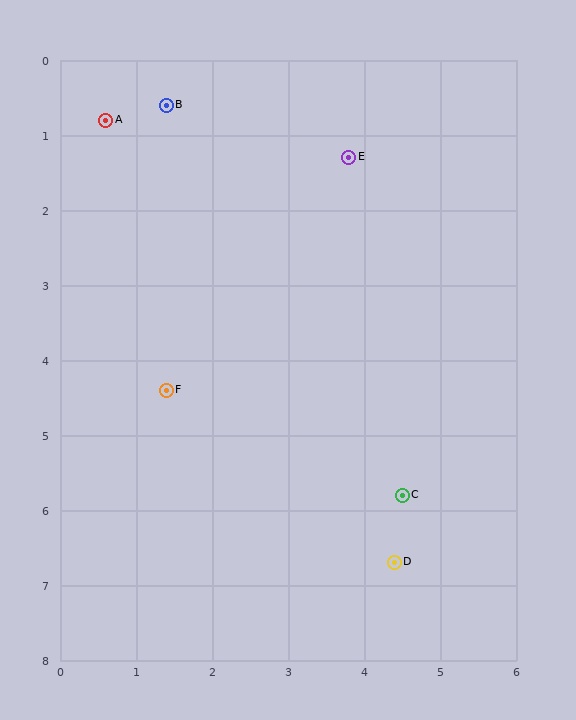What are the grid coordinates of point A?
Point A is at approximately (0.6, 0.8).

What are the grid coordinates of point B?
Point B is at approximately (1.4, 0.6).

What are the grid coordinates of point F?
Point F is at approximately (1.4, 4.4).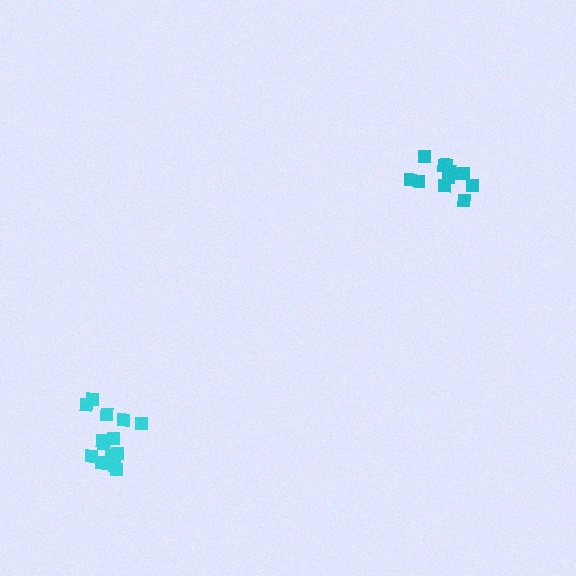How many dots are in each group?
Group 1: 15 dots, Group 2: 12 dots (27 total).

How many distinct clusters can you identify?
There are 2 distinct clusters.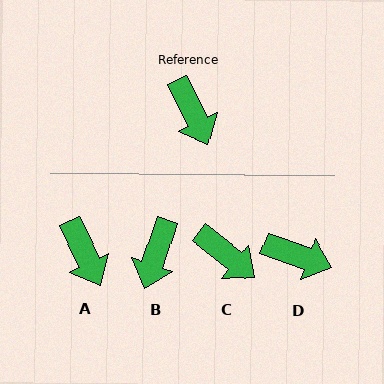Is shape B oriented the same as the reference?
No, it is off by about 44 degrees.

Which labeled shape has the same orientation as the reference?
A.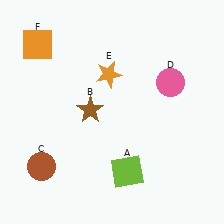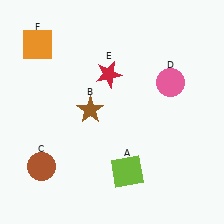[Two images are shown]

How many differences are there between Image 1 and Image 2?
There is 1 difference between the two images.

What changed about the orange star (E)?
In Image 1, E is orange. In Image 2, it changed to red.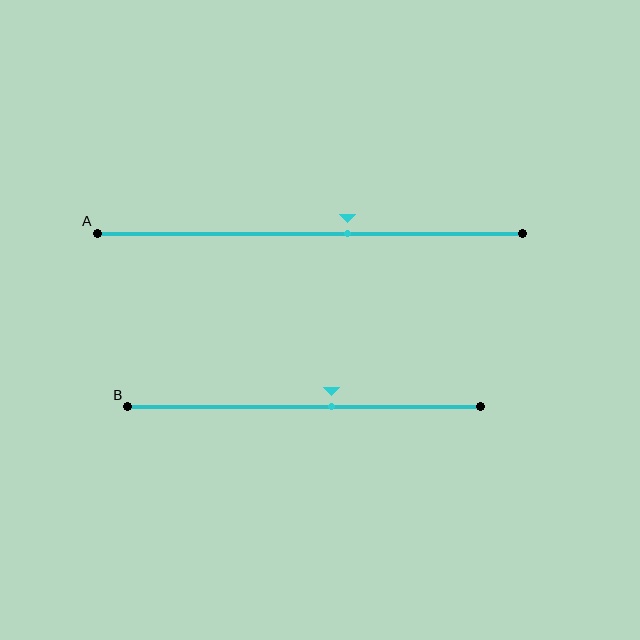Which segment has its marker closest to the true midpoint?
Segment B has its marker closest to the true midpoint.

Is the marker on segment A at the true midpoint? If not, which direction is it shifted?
No, the marker on segment A is shifted to the right by about 9% of the segment length.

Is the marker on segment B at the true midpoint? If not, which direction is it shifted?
No, the marker on segment B is shifted to the right by about 8% of the segment length.